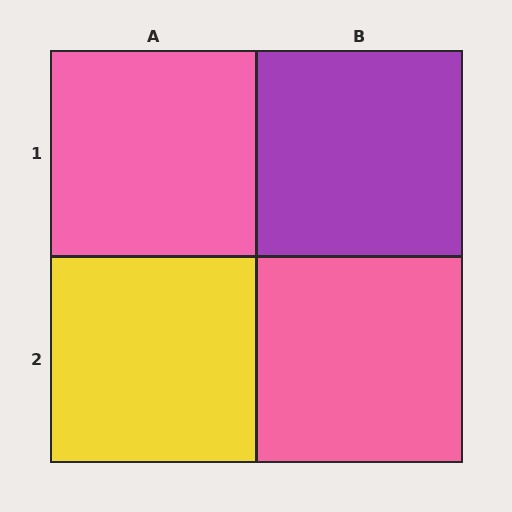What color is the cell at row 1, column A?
Pink.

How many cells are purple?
1 cell is purple.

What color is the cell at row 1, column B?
Purple.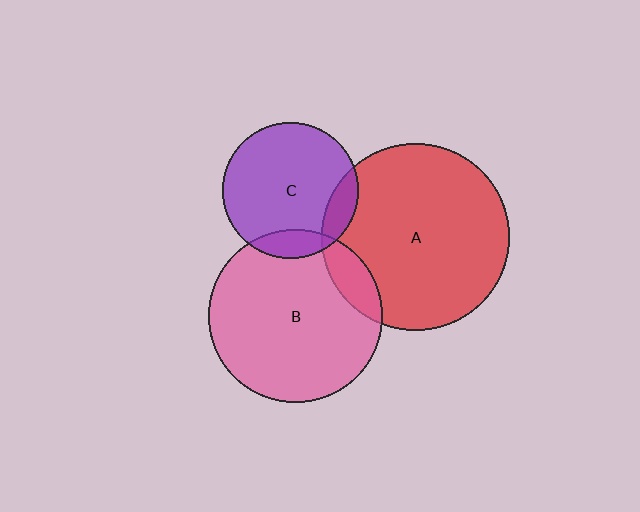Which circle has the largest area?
Circle A (red).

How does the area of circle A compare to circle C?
Approximately 1.9 times.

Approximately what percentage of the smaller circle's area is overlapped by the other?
Approximately 10%.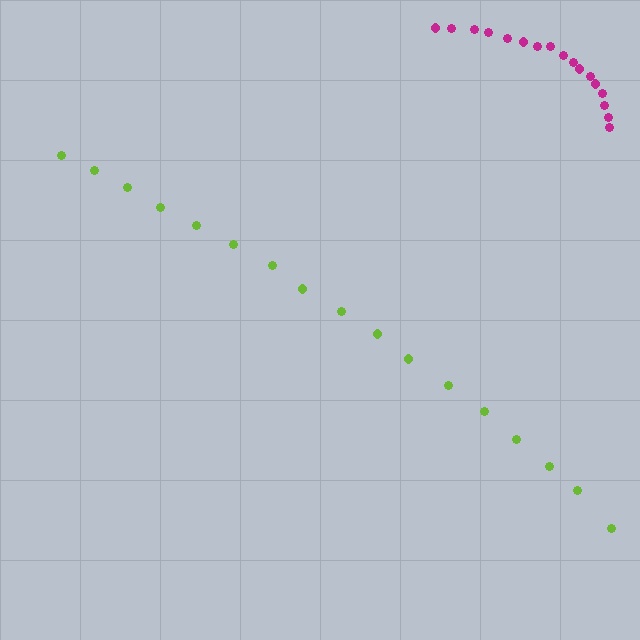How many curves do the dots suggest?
There are 2 distinct paths.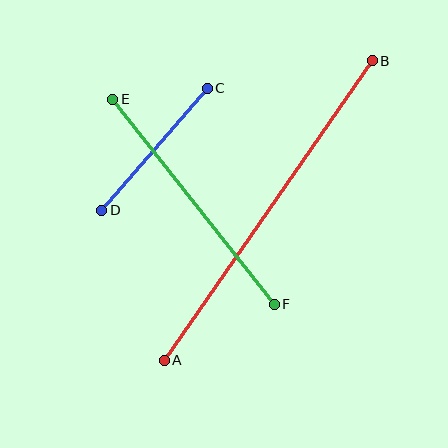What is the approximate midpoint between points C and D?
The midpoint is at approximately (155, 149) pixels.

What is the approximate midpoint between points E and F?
The midpoint is at approximately (194, 202) pixels.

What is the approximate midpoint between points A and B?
The midpoint is at approximately (268, 210) pixels.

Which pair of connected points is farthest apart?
Points A and B are farthest apart.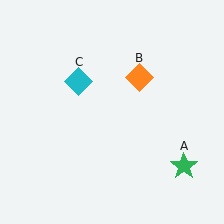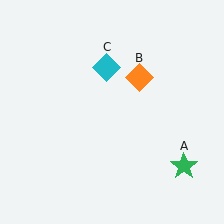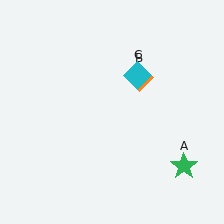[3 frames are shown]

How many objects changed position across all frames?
1 object changed position: cyan diamond (object C).